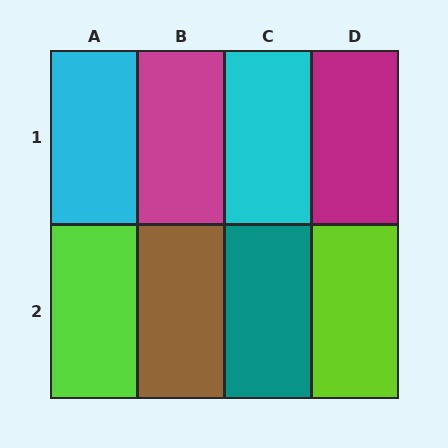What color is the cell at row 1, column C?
Cyan.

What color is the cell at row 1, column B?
Magenta.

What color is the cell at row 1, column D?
Magenta.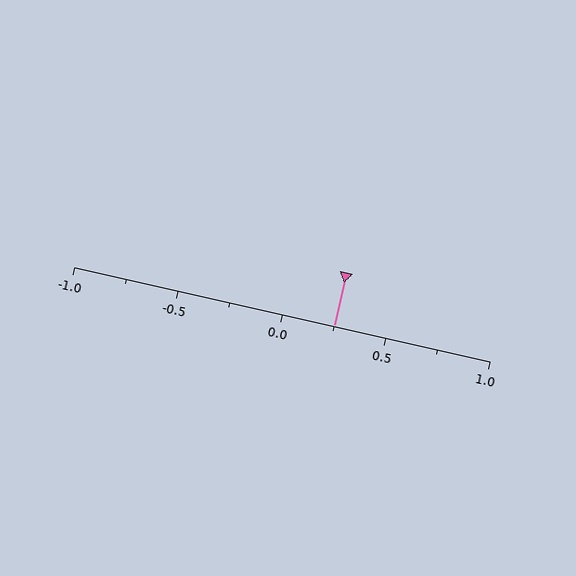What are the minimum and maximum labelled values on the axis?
The axis runs from -1.0 to 1.0.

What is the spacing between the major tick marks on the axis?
The major ticks are spaced 0.5 apart.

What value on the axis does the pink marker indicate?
The marker indicates approximately 0.25.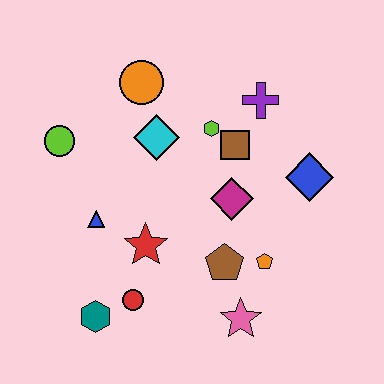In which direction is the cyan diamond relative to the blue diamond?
The cyan diamond is to the left of the blue diamond.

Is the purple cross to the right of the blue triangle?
Yes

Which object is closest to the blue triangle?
The red star is closest to the blue triangle.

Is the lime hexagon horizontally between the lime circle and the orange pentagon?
Yes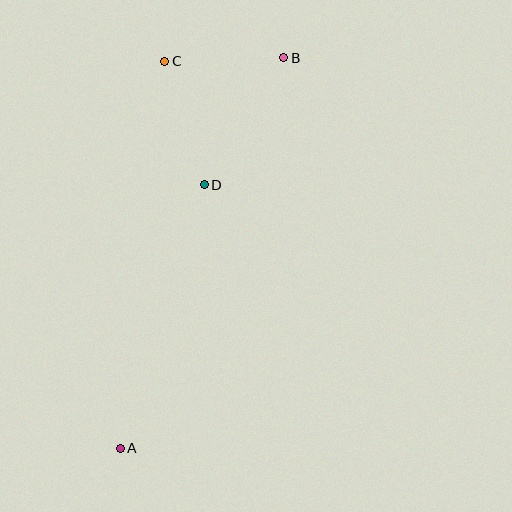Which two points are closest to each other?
Points B and C are closest to each other.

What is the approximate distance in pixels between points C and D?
The distance between C and D is approximately 130 pixels.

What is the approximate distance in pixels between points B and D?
The distance between B and D is approximately 150 pixels.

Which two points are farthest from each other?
Points A and B are farthest from each other.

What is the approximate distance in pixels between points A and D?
The distance between A and D is approximately 277 pixels.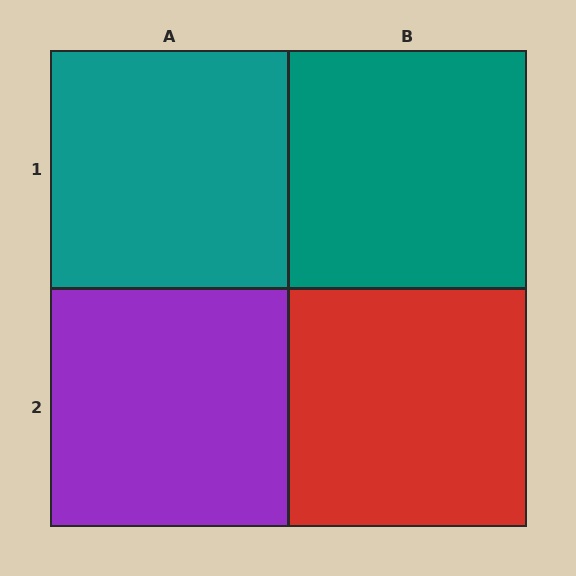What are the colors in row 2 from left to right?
Purple, red.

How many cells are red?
1 cell is red.